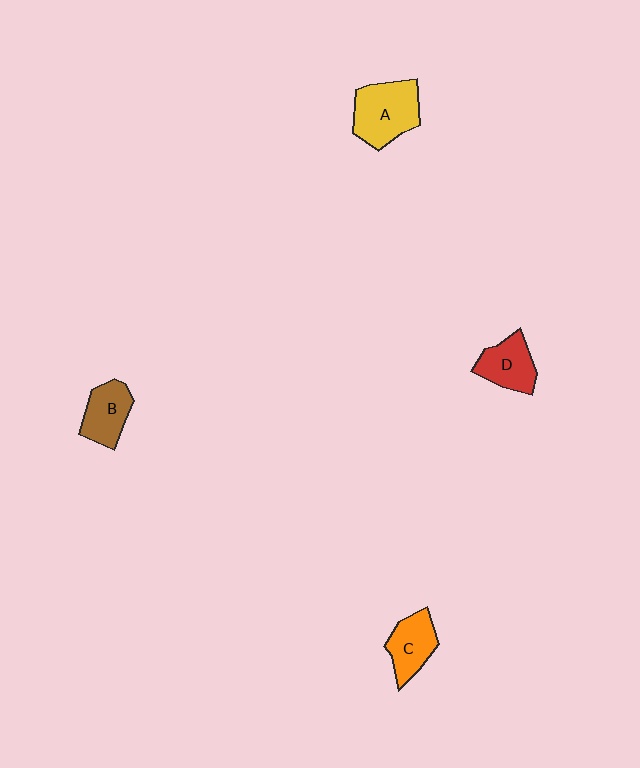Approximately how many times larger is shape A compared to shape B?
Approximately 1.4 times.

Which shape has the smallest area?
Shape D (red).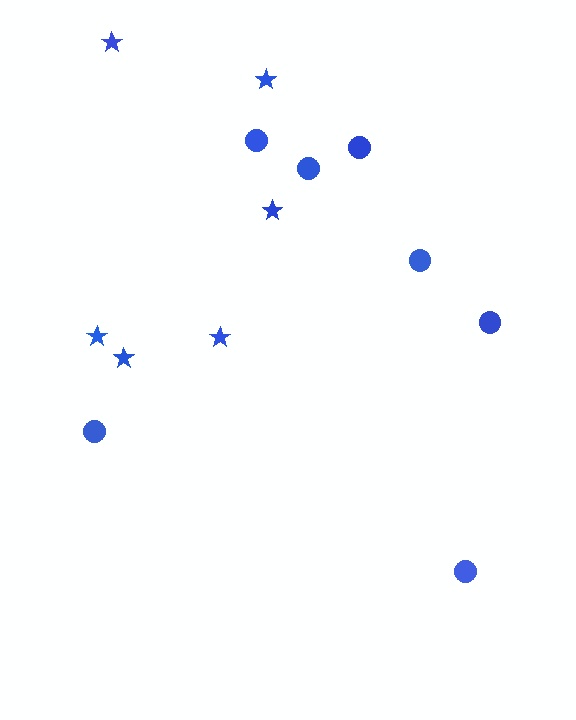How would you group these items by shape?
There are 2 groups: one group of stars (6) and one group of circles (7).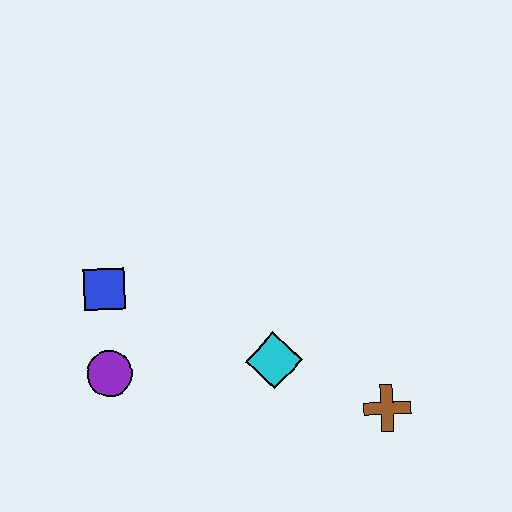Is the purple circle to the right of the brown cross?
No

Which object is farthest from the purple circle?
The brown cross is farthest from the purple circle.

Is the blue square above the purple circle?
Yes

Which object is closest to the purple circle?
The blue square is closest to the purple circle.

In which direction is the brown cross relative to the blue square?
The brown cross is to the right of the blue square.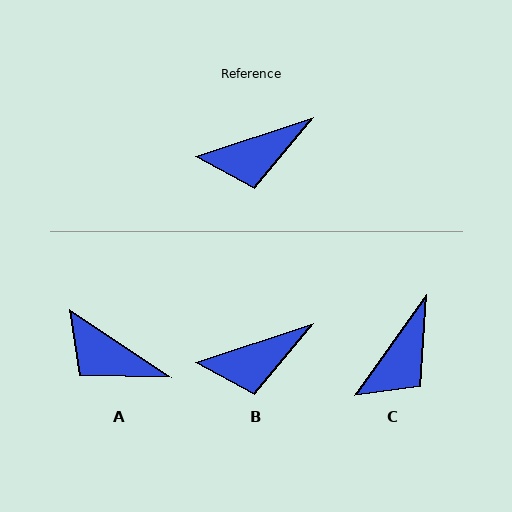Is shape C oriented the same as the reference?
No, it is off by about 36 degrees.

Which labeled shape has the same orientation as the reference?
B.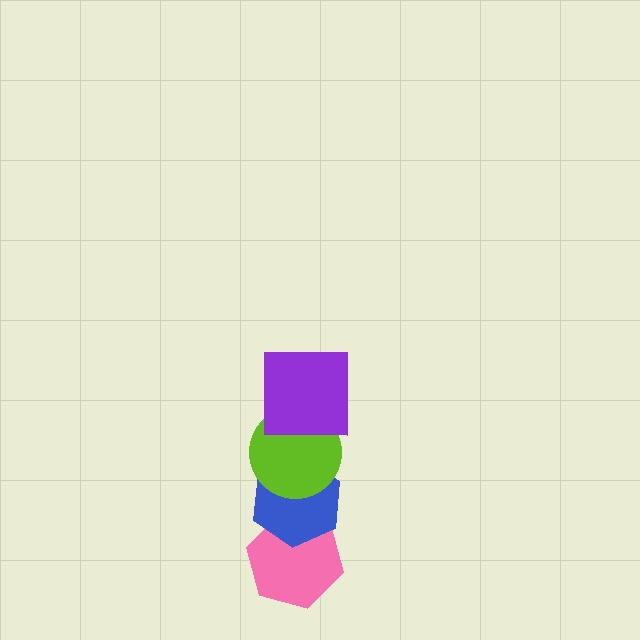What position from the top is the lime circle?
The lime circle is 2nd from the top.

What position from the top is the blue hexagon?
The blue hexagon is 3rd from the top.